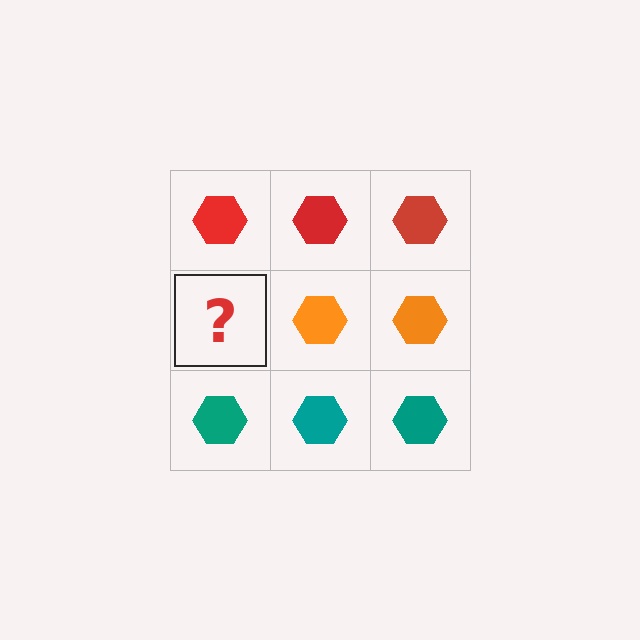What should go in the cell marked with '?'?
The missing cell should contain an orange hexagon.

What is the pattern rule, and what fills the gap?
The rule is that each row has a consistent color. The gap should be filled with an orange hexagon.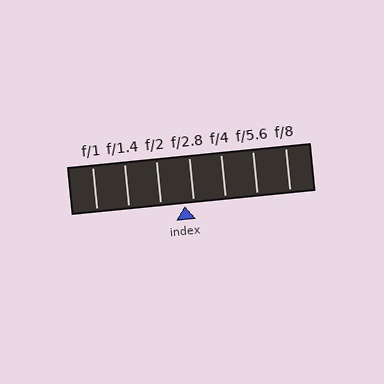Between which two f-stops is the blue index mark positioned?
The index mark is between f/2 and f/2.8.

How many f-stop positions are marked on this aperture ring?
There are 7 f-stop positions marked.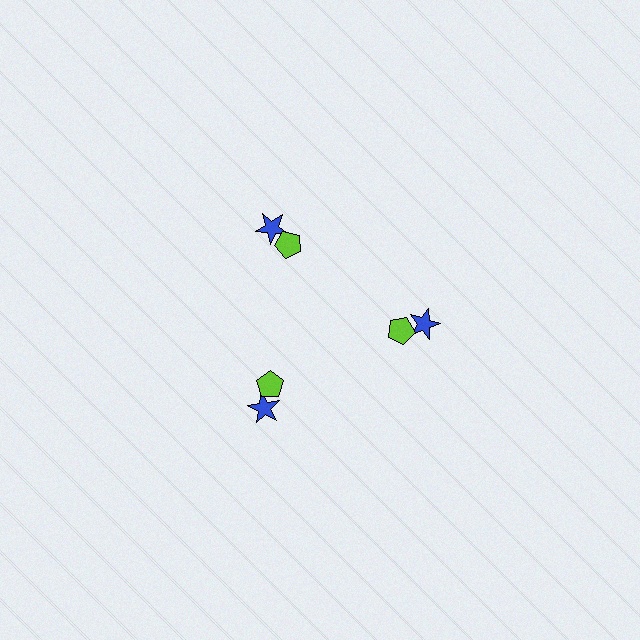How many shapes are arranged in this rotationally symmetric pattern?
There are 6 shapes, arranged in 3 groups of 2.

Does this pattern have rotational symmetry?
Yes, this pattern has 3-fold rotational symmetry. It looks the same after rotating 120 degrees around the center.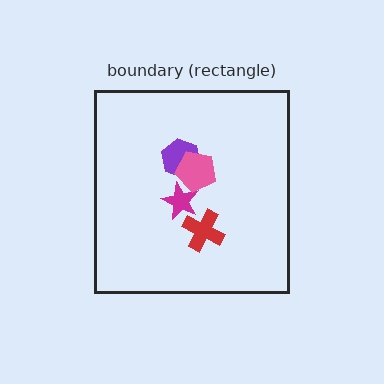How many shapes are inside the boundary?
4 inside, 0 outside.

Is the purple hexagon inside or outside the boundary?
Inside.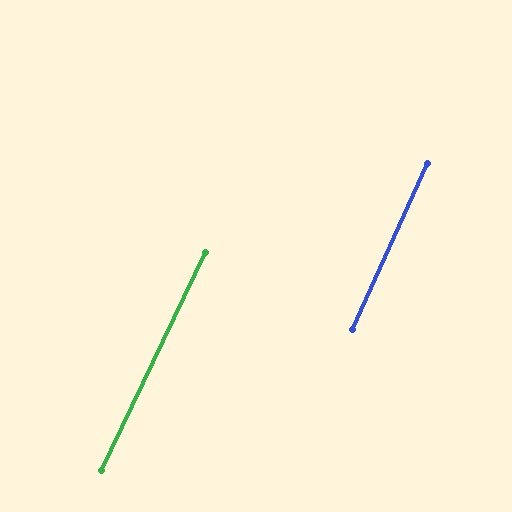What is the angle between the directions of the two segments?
Approximately 1 degree.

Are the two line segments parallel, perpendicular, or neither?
Parallel — their directions differ by only 1.3°.